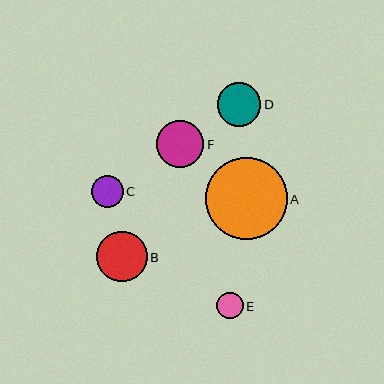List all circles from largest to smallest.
From largest to smallest: A, B, F, D, C, E.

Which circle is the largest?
Circle A is the largest with a size of approximately 82 pixels.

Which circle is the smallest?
Circle E is the smallest with a size of approximately 26 pixels.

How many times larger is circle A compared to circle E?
Circle A is approximately 3.1 times the size of circle E.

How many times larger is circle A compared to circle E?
Circle A is approximately 3.1 times the size of circle E.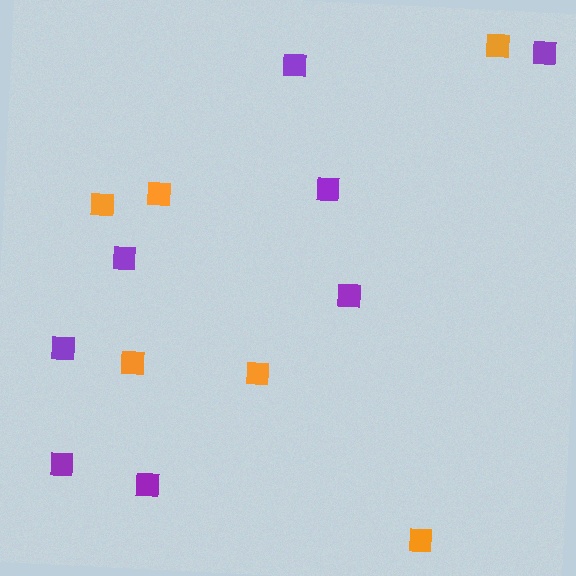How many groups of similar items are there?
There are 2 groups: one group of orange squares (6) and one group of purple squares (8).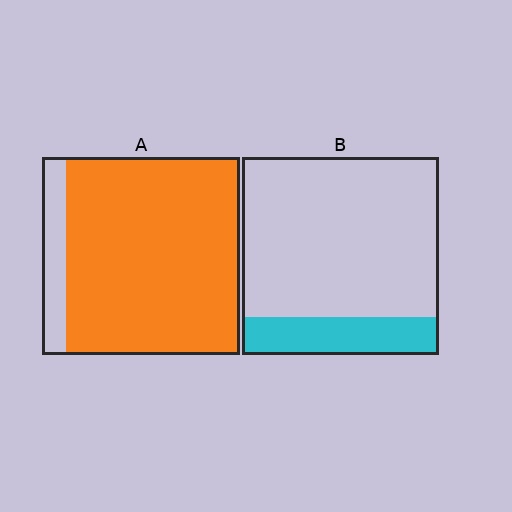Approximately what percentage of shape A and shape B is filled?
A is approximately 90% and B is approximately 20%.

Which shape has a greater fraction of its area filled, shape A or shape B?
Shape A.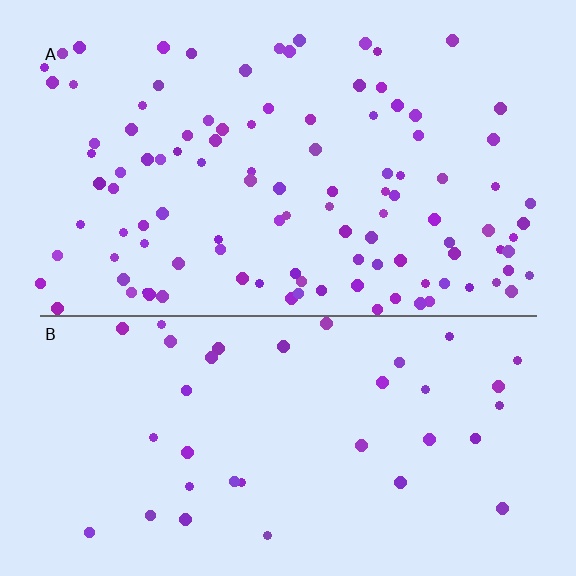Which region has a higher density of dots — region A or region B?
A (the top).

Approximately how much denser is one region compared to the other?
Approximately 2.9× — region A over region B.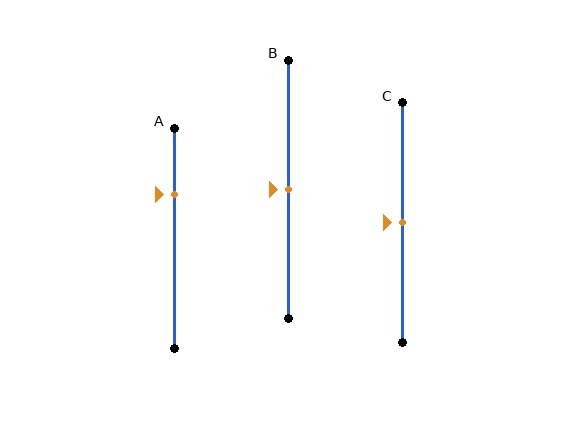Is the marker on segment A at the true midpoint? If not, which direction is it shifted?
No, the marker on segment A is shifted upward by about 20% of the segment length.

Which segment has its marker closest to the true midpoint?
Segment B has its marker closest to the true midpoint.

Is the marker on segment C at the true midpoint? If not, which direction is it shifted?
Yes, the marker on segment C is at the true midpoint.